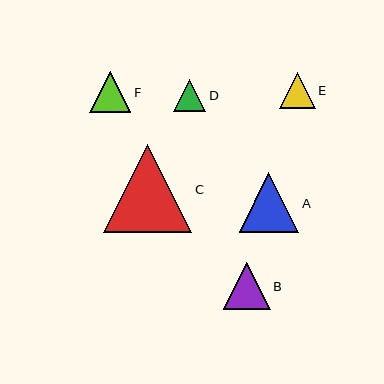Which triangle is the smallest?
Triangle D is the smallest with a size of approximately 33 pixels.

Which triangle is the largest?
Triangle C is the largest with a size of approximately 88 pixels.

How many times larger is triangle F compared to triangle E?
Triangle F is approximately 1.1 times the size of triangle E.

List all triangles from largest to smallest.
From largest to smallest: C, A, B, F, E, D.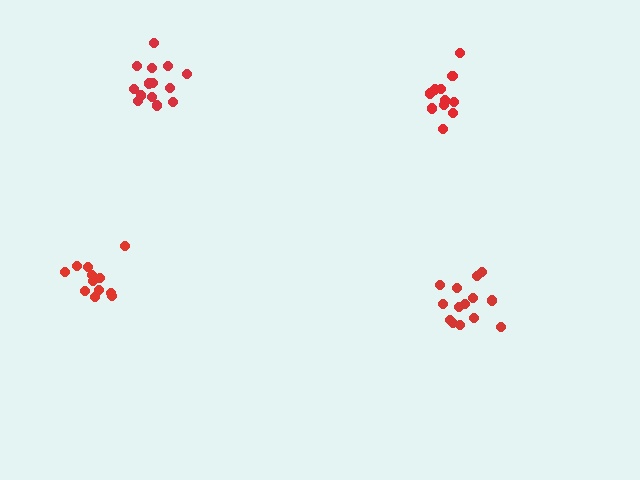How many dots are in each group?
Group 1: 11 dots, Group 2: 14 dots, Group 3: 14 dots, Group 4: 12 dots (51 total).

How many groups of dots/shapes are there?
There are 4 groups.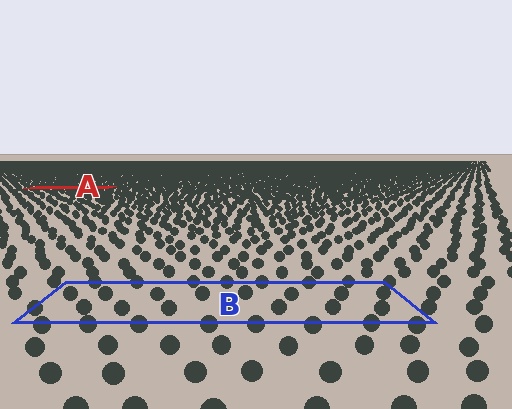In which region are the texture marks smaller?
The texture marks are smaller in region A, because it is farther away.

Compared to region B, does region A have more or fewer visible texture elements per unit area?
Region A has more texture elements per unit area — they are packed more densely because it is farther away.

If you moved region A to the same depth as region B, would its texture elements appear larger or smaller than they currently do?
They would appear larger. At a closer depth, the same texture elements are projected at a bigger on-screen size.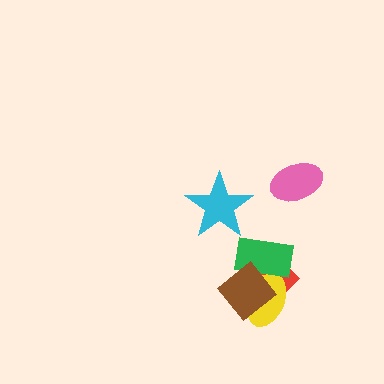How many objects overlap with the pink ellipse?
0 objects overlap with the pink ellipse.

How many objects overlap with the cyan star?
0 objects overlap with the cyan star.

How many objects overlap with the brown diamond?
3 objects overlap with the brown diamond.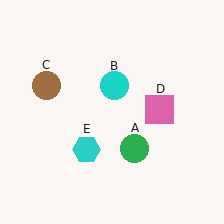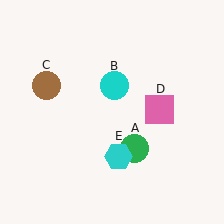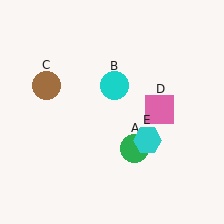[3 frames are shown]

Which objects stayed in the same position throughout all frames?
Green circle (object A) and cyan circle (object B) and brown circle (object C) and pink square (object D) remained stationary.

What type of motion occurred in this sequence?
The cyan hexagon (object E) rotated counterclockwise around the center of the scene.